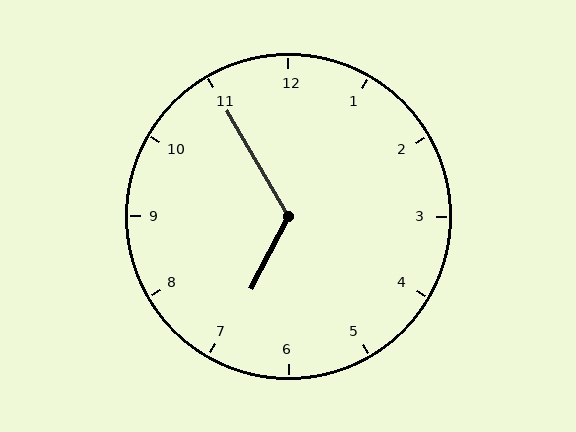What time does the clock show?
6:55.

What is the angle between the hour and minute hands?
Approximately 122 degrees.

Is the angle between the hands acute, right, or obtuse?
It is obtuse.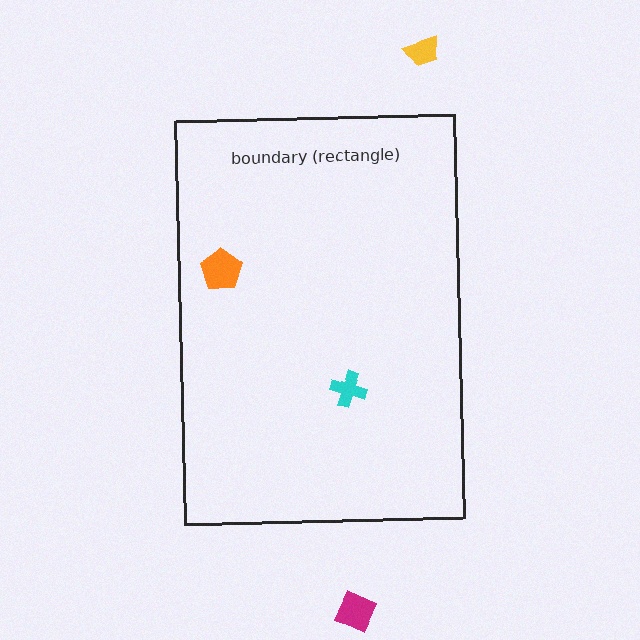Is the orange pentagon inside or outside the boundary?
Inside.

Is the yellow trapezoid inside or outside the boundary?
Outside.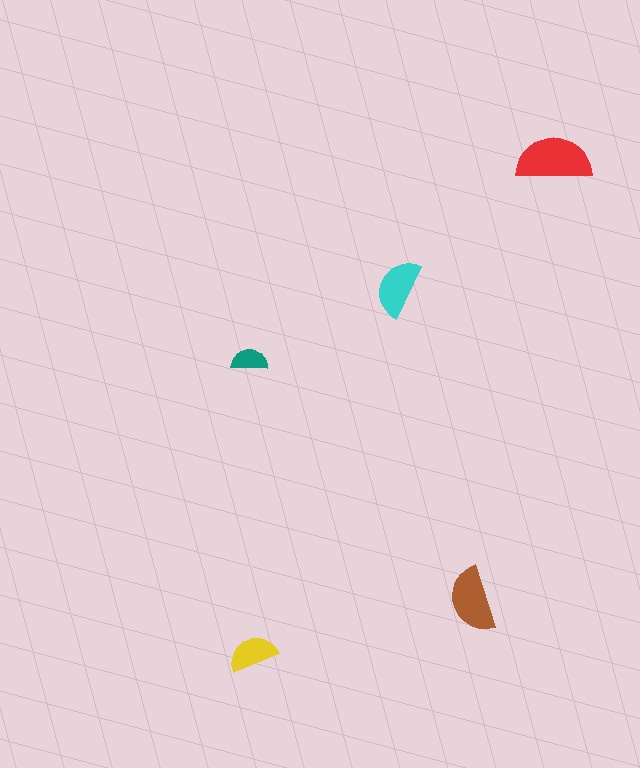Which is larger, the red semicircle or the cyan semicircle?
The red one.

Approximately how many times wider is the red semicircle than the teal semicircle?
About 2 times wider.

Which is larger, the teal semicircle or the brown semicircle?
The brown one.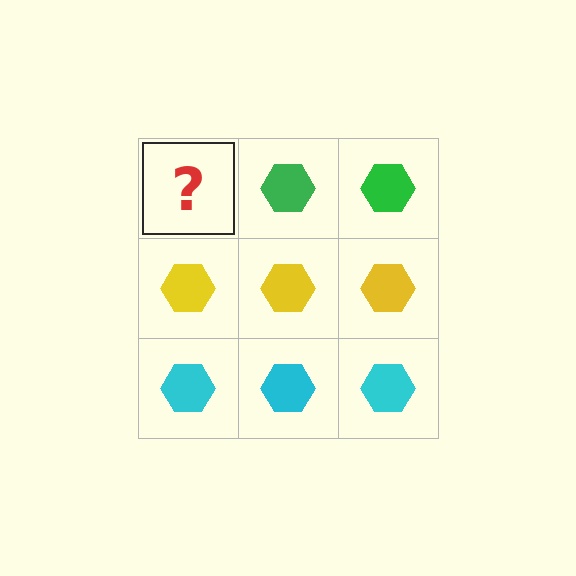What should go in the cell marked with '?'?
The missing cell should contain a green hexagon.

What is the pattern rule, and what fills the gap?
The rule is that each row has a consistent color. The gap should be filled with a green hexagon.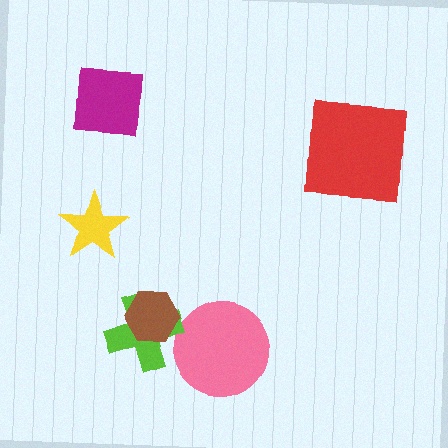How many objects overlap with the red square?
0 objects overlap with the red square.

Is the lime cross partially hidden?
Yes, it is partially covered by another shape.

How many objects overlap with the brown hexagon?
1 object overlaps with the brown hexagon.